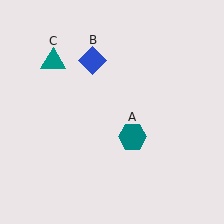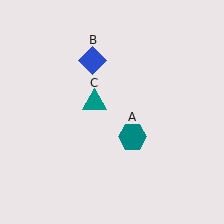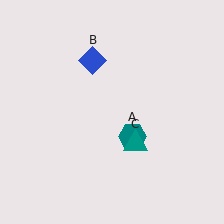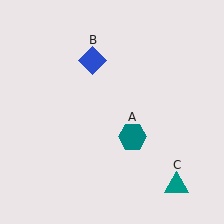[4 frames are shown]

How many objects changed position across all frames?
1 object changed position: teal triangle (object C).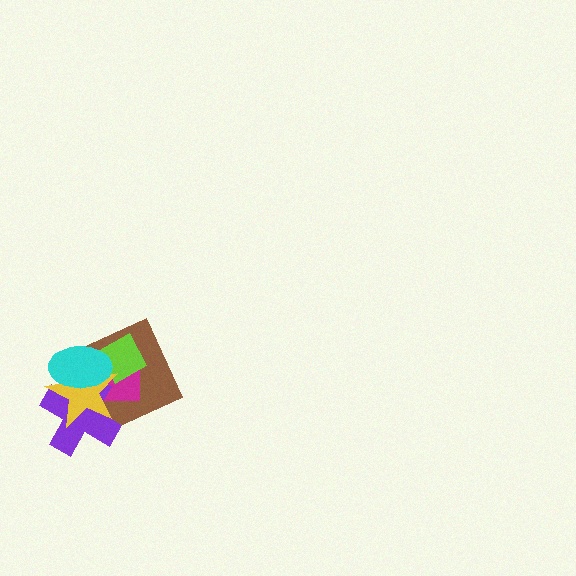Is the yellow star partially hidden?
Yes, it is partially covered by another shape.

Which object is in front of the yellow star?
The cyan ellipse is in front of the yellow star.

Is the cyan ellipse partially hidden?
No, no other shape covers it.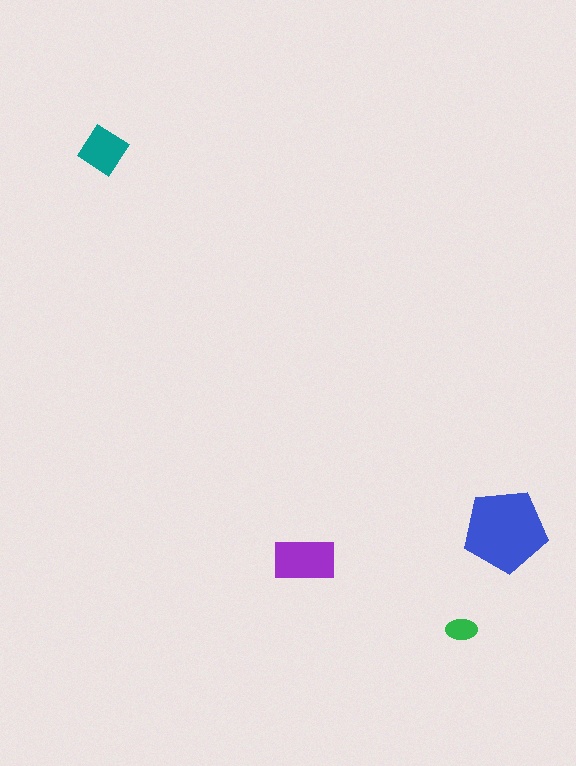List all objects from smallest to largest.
The green ellipse, the teal diamond, the purple rectangle, the blue pentagon.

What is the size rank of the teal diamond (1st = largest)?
3rd.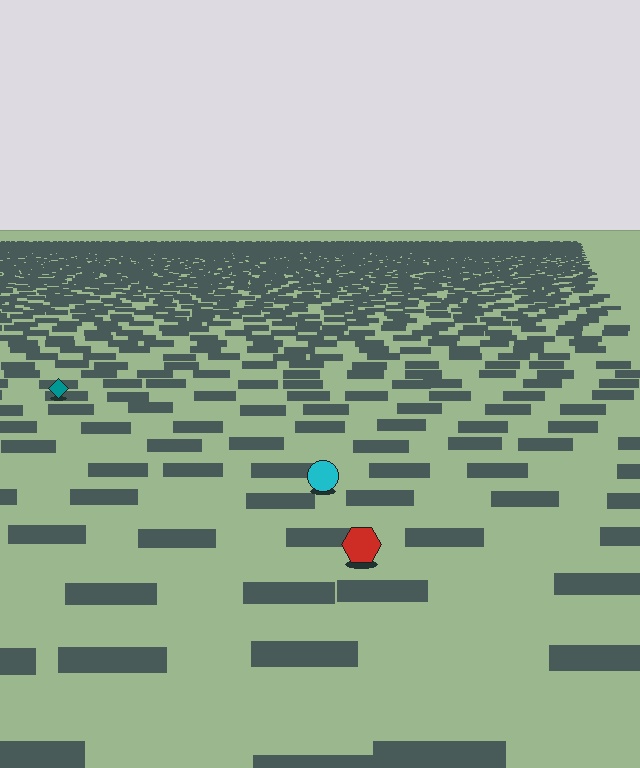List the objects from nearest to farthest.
From nearest to farthest: the red hexagon, the cyan circle, the teal diamond.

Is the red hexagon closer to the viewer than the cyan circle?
Yes. The red hexagon is closer — you can tell from the texture gradient: the ground texture is coarser near it.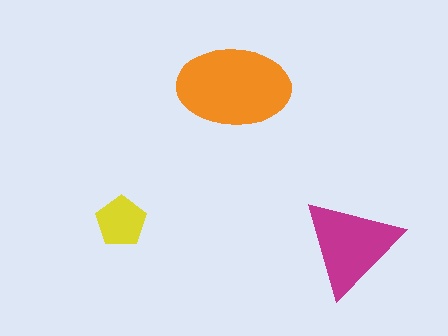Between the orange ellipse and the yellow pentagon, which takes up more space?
The orange ellipse.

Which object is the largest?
The orange ellipse.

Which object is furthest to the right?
The magenta triangle is rightmost.